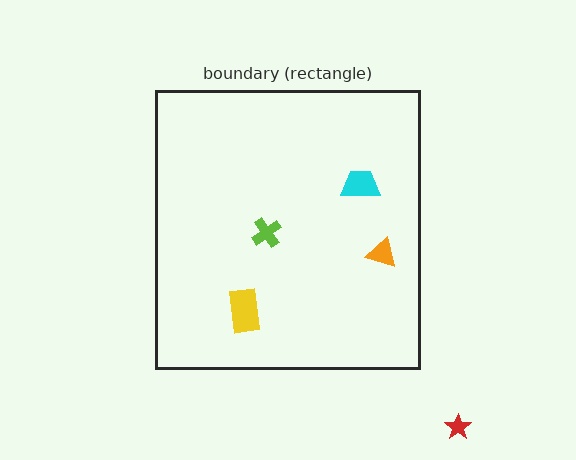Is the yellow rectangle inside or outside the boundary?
Inside.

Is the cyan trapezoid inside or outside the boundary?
Inside.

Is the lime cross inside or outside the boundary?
Inside.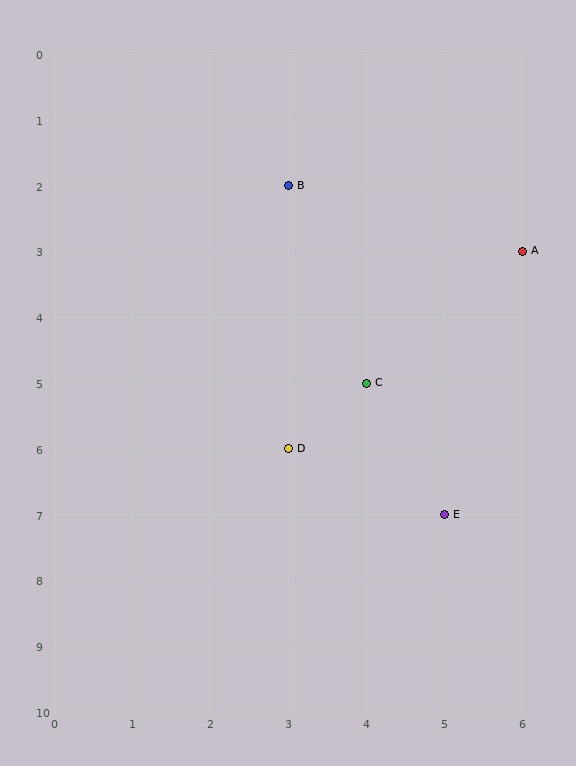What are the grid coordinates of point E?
Point E is at grid coordinates (5, 7).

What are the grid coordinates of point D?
Point D is at grid coordinates (3, 6).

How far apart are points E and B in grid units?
Points E and B are 2 columns and 5 rows apart (about 5.4 grid units diagonally).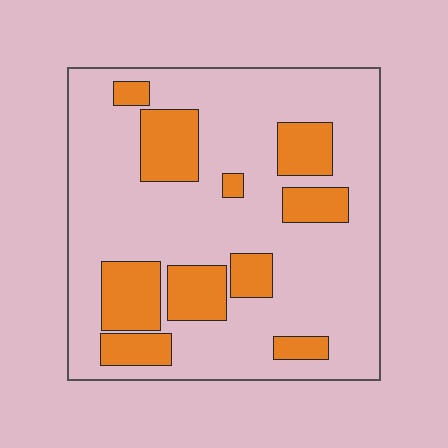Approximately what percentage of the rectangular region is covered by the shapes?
Approximately 25%.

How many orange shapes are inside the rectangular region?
10.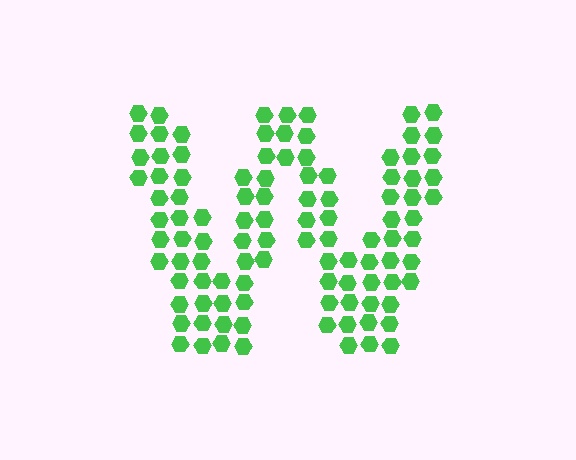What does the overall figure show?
The overall figure shows the letter W.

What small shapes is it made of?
It is made of small hexagons.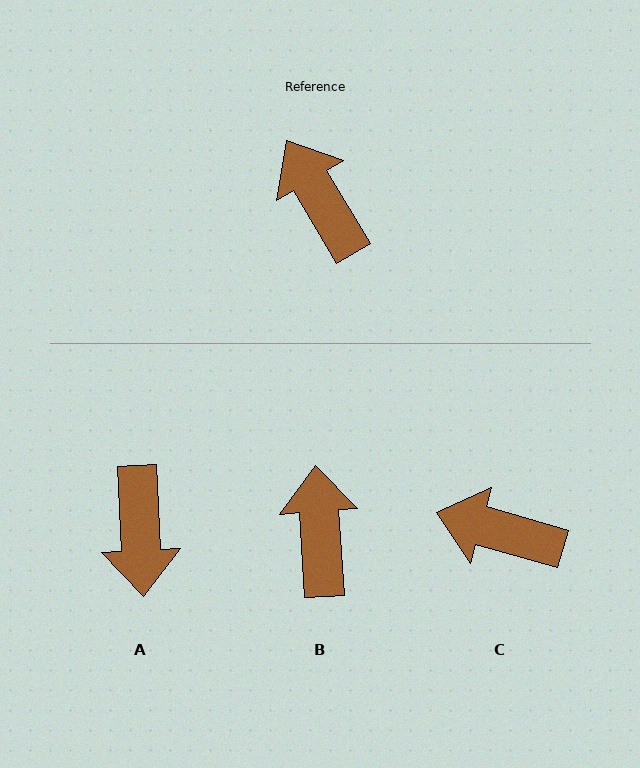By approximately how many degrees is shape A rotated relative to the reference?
Approximately 152 degrees counter-clockwise.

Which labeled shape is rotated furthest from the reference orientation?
A, about 152 degrees away.